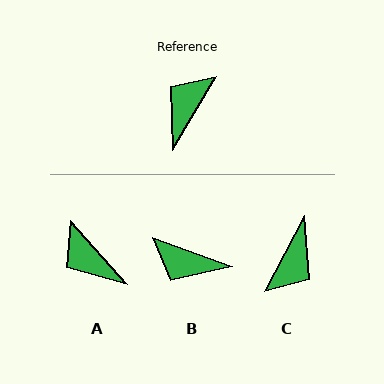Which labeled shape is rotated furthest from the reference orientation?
C, about 177 degrees away.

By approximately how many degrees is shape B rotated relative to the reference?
Approximately 101 degrees counter-clockwise.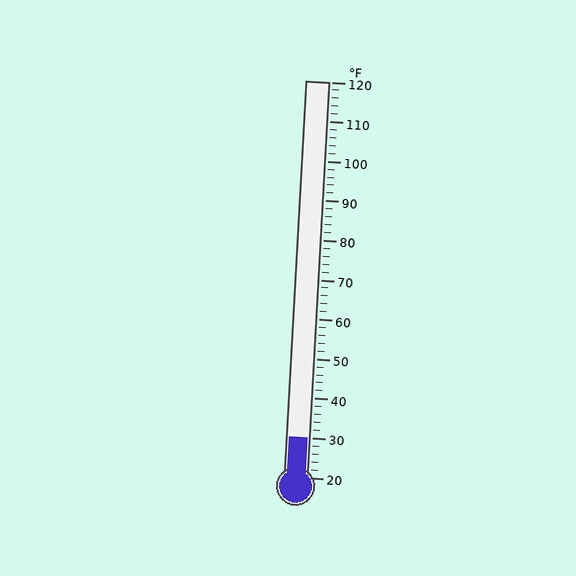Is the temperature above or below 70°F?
The temperature is below 70°F.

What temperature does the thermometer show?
The thermometer shows approximately 30°F.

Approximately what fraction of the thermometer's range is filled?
The thermometer is filled to approximately 10% of its range.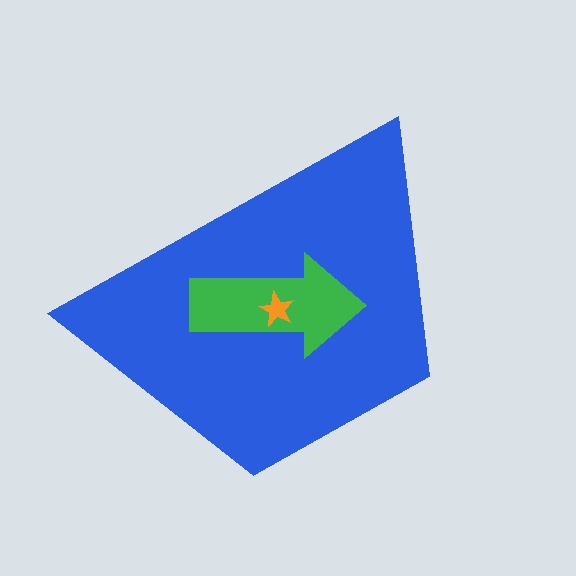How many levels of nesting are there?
3.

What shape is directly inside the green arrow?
The orange star.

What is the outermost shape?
The blue trapezoid.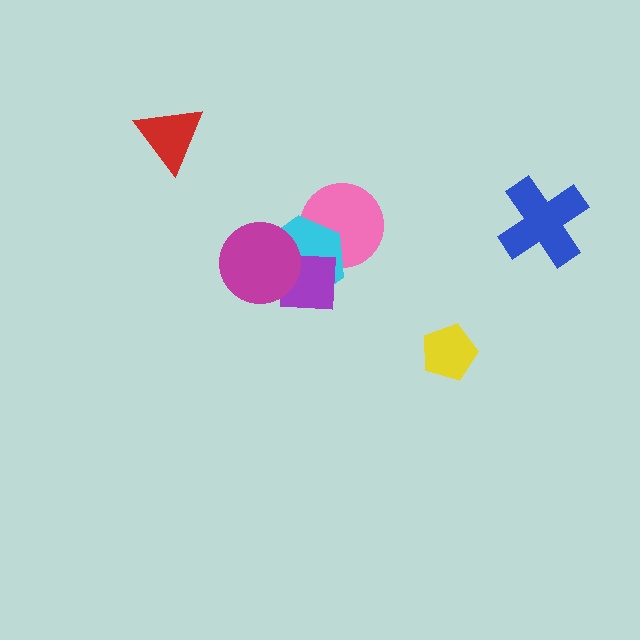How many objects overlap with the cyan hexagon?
3 objects overlap with the cyan hexagon.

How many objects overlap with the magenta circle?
2 objects overlap with the magenta circle.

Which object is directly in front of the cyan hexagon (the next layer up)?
The purple square is directly in front of the cyan hexagon.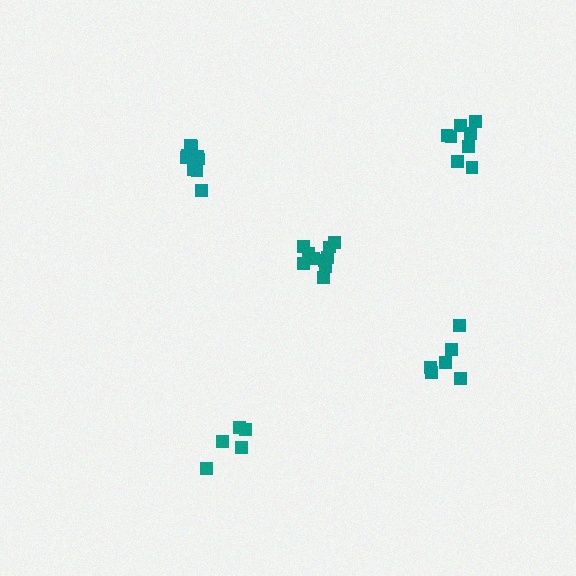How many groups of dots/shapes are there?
There are 5 groups.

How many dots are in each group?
Group 1: 8 dots, Group 2: 5 dots, Group 3: 6 dots, Group 4: 10 dots, Group 5: 11 dots (40 total).